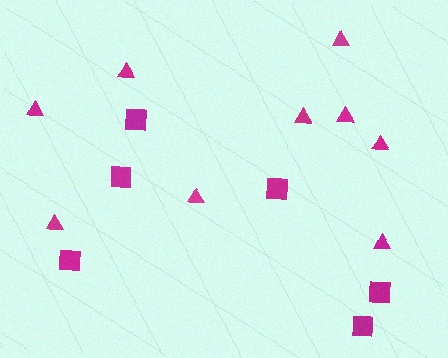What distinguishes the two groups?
There are 2 groups: one group of triangles (9) and one group of squares (6).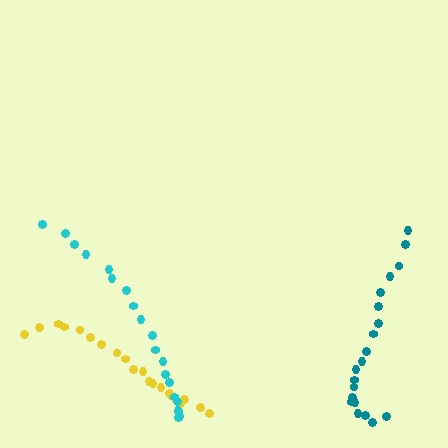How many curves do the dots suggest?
There are 3 distinct paths.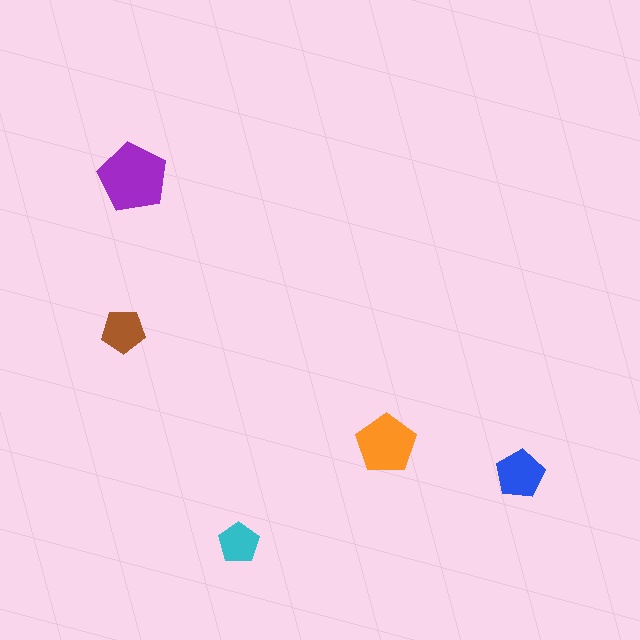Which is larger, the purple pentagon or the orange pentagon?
The purple one.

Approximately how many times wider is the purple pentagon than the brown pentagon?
About 1.5 times wider.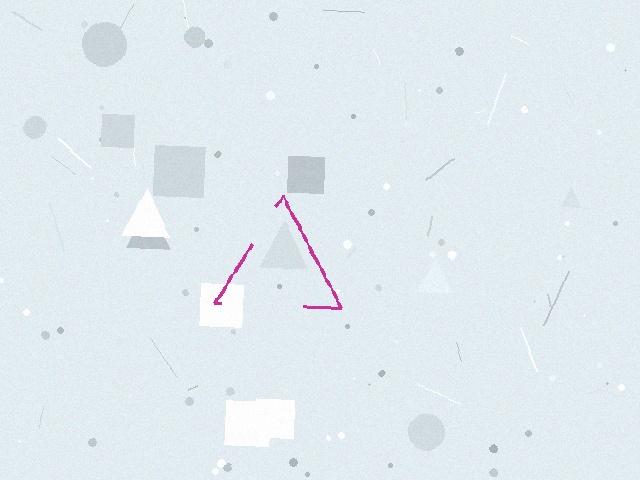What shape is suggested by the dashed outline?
The dashed outline suggests a triangle.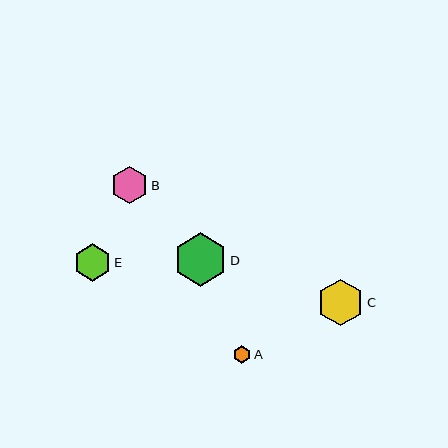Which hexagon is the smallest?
Hexagon A is the smallest with a size of approximately 17 pixels.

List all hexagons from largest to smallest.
From largest to smallest: D, C, E, B, A.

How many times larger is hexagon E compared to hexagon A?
Hexagon E is approximately 2.2 times the size of hexagon A.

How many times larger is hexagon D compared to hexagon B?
Hexagon D is approximately 1.4 times the size of hexagon B.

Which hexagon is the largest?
Hexagon D is the largest with a size of approximately 53 pixels.